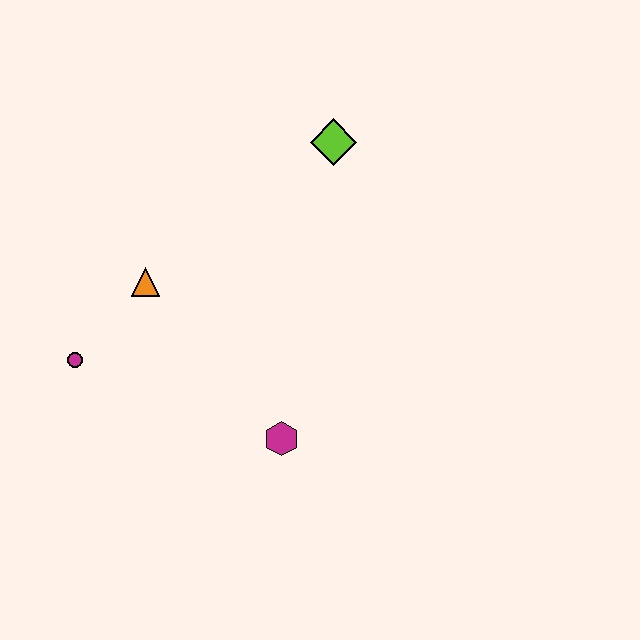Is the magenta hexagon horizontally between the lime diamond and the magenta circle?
Yes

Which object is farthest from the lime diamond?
The magenta circle is farthest from the lime diamond.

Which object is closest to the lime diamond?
The orange triangle is closest to the lime diamond.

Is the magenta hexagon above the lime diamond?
No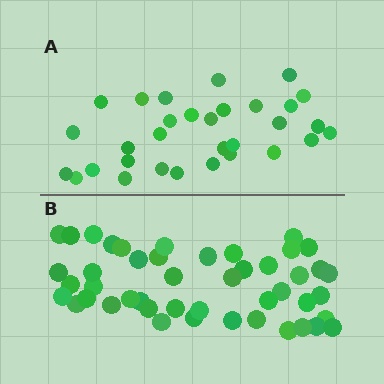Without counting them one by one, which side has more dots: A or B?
Region B (the bottom region) has more dots.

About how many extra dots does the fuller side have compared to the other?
Region B has approximately 15 more dots than region A.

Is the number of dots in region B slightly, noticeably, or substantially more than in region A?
Region B has substantially more. The ratio is roughly 1.5 to 1.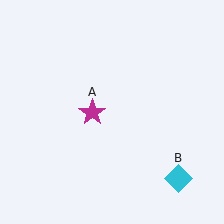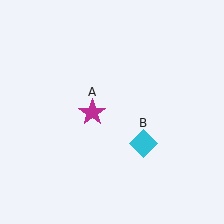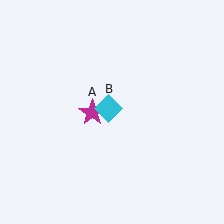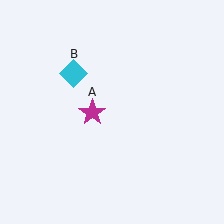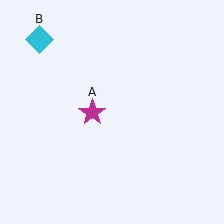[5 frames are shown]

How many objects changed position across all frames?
1 object changed position: cyan diamond (object B).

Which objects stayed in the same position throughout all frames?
Magenta star (object A) remained stationary.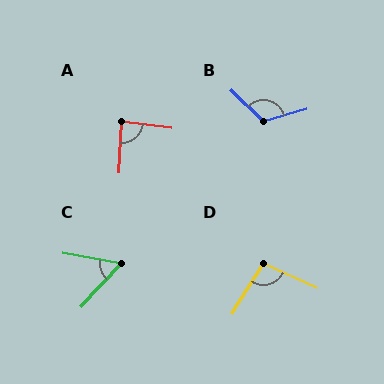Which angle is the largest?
B, at approximately 120 degrees.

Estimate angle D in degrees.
Approximately 98 degrees.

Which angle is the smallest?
C, at approximately 57 degrees.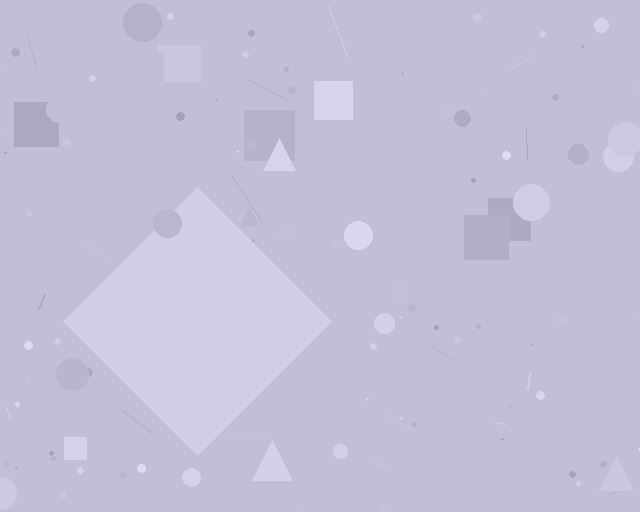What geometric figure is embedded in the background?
A diamond is embedded in the background.